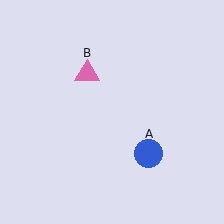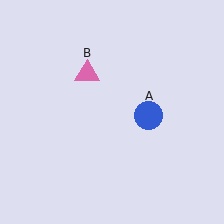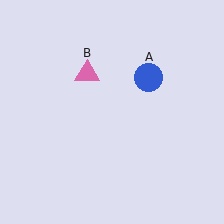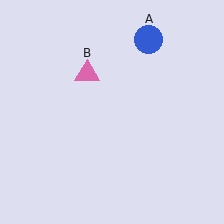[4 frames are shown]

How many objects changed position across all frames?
1 object changed position: blue circle (object A).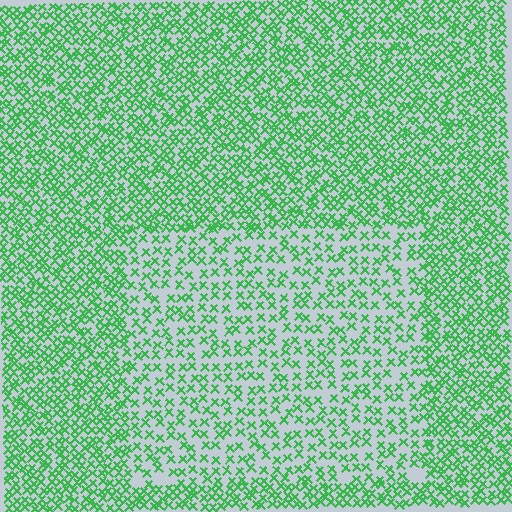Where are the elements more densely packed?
The elements are more densely packed outside the rectangle boundary.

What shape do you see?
I see a rectangle.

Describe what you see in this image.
The image contains small green elements arranged at two different densities. A rectangle-shaped region is visible where the elements are less densely packed than the surrounding area.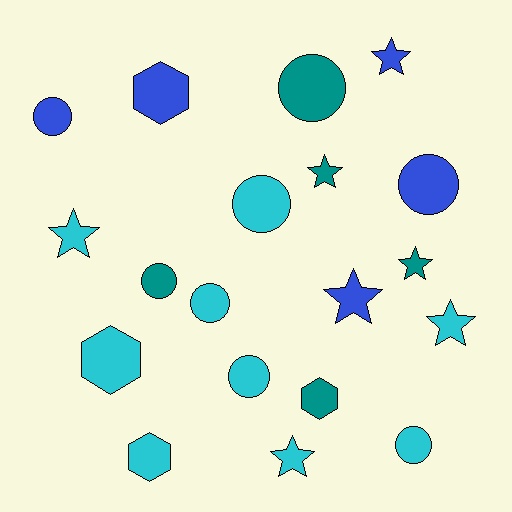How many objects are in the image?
There are 19 objects.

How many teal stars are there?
There are 2 teal stars.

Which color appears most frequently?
Cyan, with 9 objects.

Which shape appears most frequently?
Circle, with 8 objects.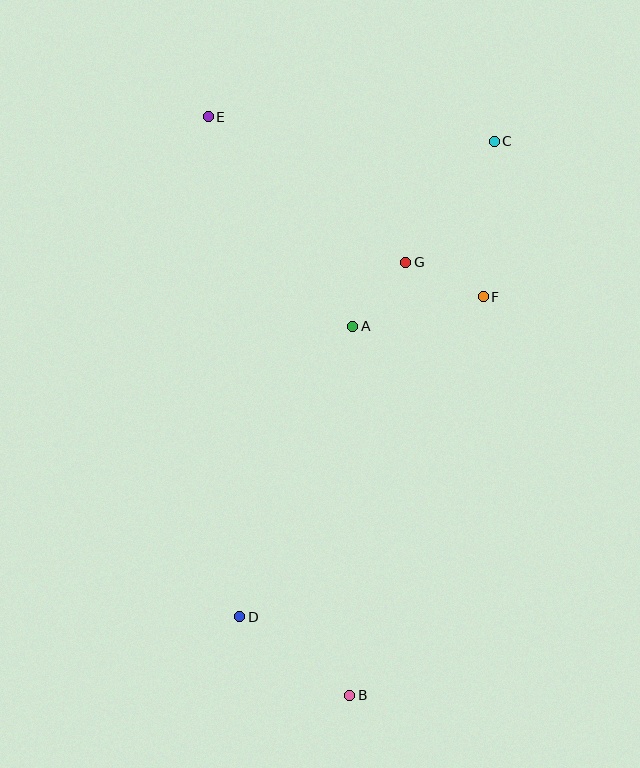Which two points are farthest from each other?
Points B and E are farthest from each other.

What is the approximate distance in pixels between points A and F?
The distance between A and F is approximately 134 pixels.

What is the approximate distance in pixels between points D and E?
The distance between D and E is approximately 501 pixels.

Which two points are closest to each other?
Points A and G are closest to each other.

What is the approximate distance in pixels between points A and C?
The distance between A and C is approximately 233 pixels.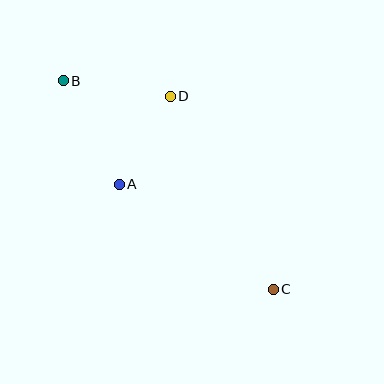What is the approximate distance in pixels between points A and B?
The distance between A and B is approximately 118 pixels.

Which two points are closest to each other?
Points A and D are closest to each other.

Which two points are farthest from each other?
Points B and C are farthest from each other.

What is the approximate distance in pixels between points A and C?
The distance between A and C is approximately 186 pixels.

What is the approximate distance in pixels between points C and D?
The distance between C and D is approximately 219 pixels.